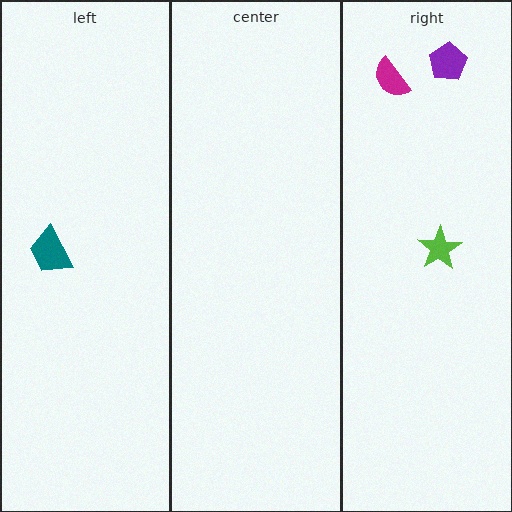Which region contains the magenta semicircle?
The right region.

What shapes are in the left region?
The teal trapezoid.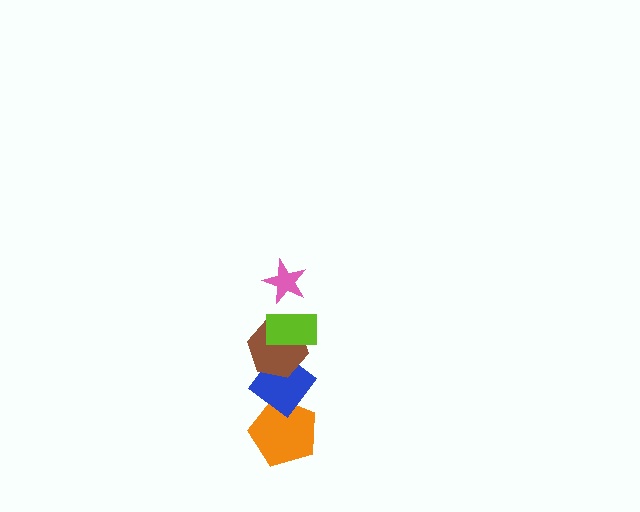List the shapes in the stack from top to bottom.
From top to bottom: the pink star, the lime rectangle, the brown hexagon, the blue diamond, the orange pentagon.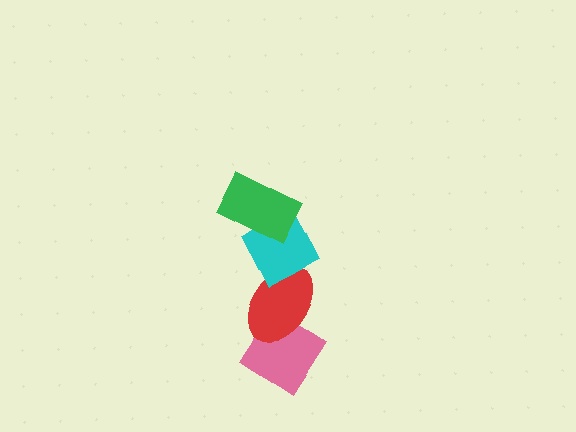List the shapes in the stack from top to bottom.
From top to bottom: the green rectangle, the cyan diamond, the red ellipse, the pink diamond.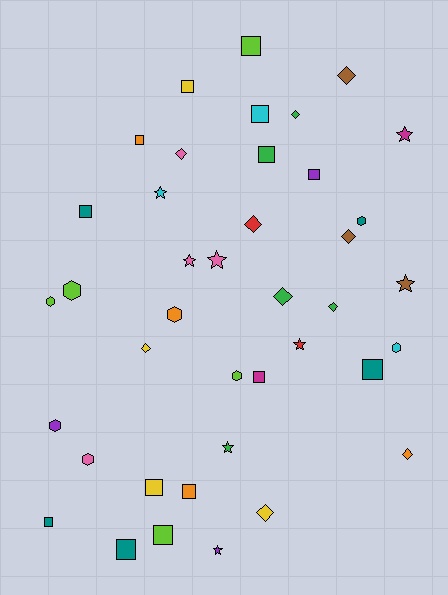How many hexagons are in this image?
There are 8 hexagons.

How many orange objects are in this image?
There are 4 orange objects.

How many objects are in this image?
There are 40 objects.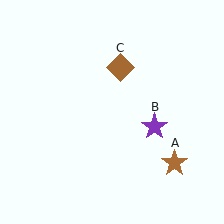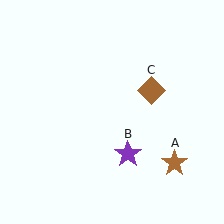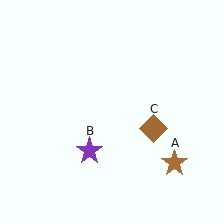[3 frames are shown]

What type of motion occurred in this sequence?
The purple star (object B), brown diamond (object C) rotated clockwise around the center of the scene.